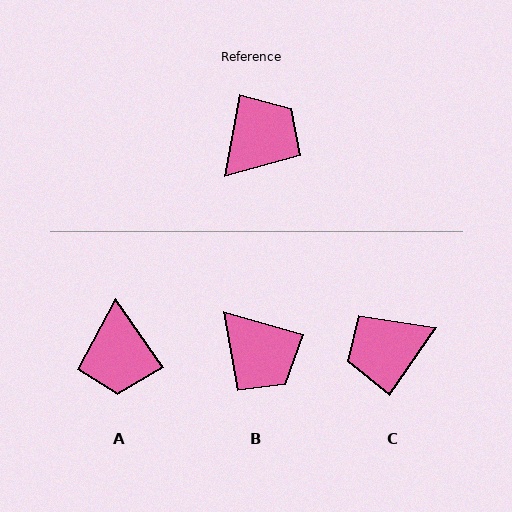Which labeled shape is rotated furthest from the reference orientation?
C, about 156 degrees away.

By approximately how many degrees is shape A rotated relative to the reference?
Approximately 134 degrees clockwise.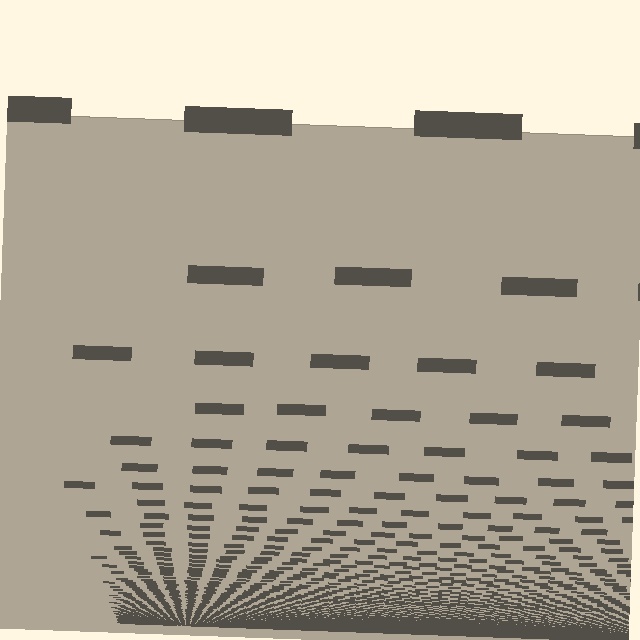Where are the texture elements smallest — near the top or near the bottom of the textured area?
Near the bottom.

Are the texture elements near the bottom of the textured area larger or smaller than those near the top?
Smaller. The gradient is inverted — elements near the bottom are smaller and denser.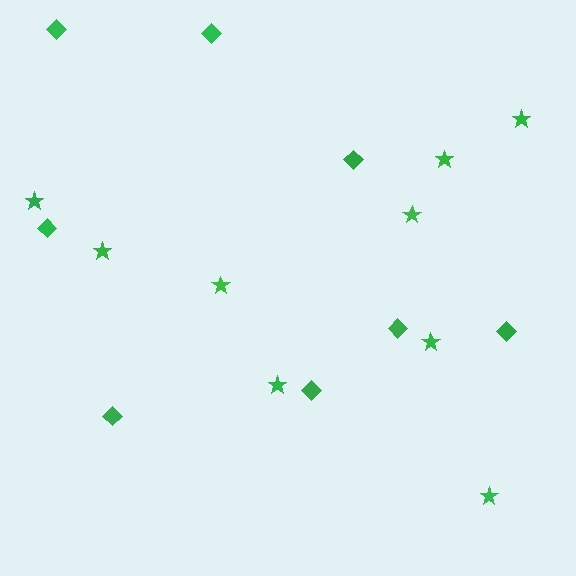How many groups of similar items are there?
There are 2 groups: one group of diamonds (8) and one group of stars (9).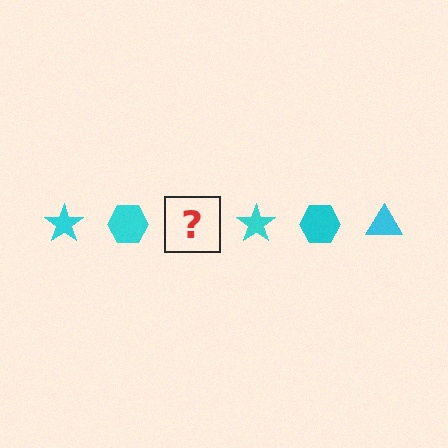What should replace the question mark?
The question mark should be replaced with a cyan triangle.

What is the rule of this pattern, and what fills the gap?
The rule is that the pattern cycles through star, hexagon, triangle shapes in cyan. The gap should be filled with a cyan triangle.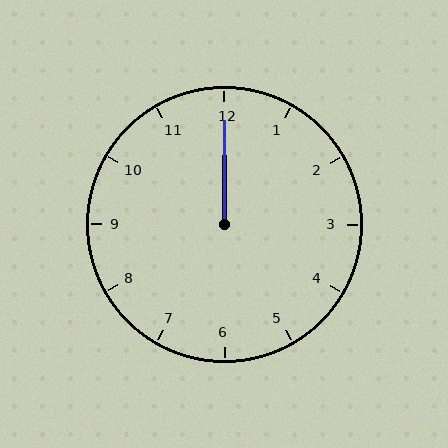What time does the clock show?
12:00.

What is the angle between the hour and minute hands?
Approximately 0 degrees.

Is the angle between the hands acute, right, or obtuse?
It is acute.